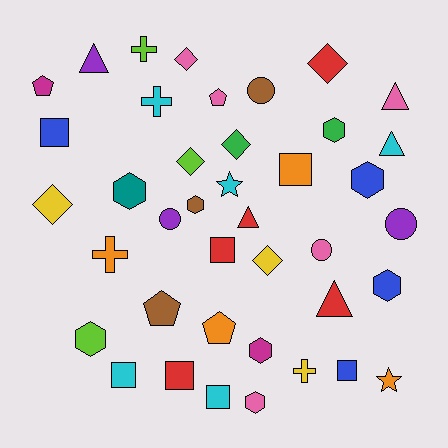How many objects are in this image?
There are 40 objects.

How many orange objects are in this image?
There are 4 orange objects.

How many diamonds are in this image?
There are 6 diamonds.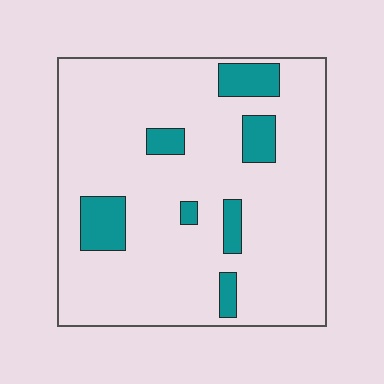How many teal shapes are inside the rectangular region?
7.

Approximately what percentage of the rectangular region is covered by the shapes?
Approximately 15%.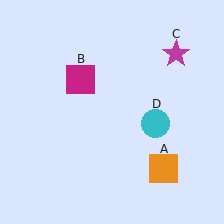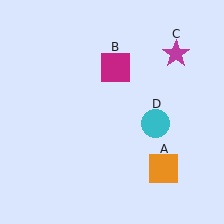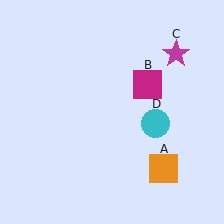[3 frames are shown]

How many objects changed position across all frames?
1 object changed position: magenta square (object B).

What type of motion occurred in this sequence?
The magenta square (object B) rotated clockwise around the center of the scene.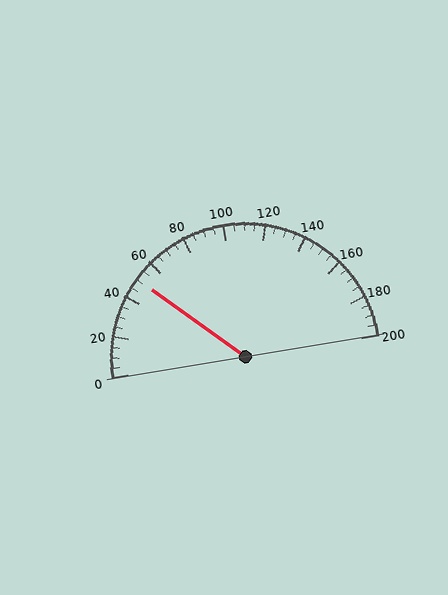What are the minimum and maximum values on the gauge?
The gauge ranges from 0 to 200.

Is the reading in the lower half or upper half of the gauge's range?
The reading is in the lower half of the range (0 to 200).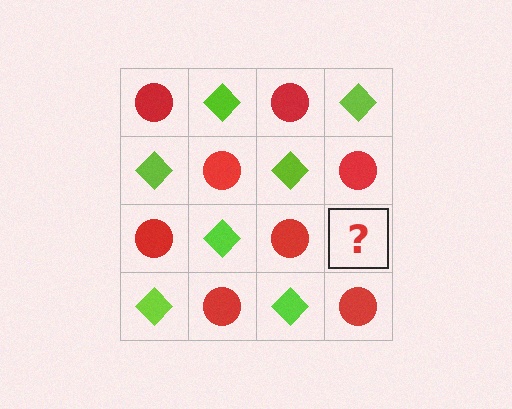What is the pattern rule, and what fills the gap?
The rule is that it alternates red circle and lime diamond in a checkerboard pattern. The gap should be filled with a lime diamond.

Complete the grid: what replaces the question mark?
The question mark should be replaced with a lime diamond.